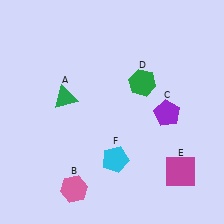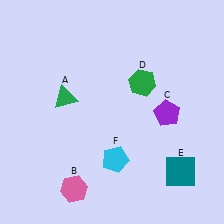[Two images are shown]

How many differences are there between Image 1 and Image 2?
There is 1 difference between the two images.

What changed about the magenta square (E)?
In Image 1, E is magenta. In Image 2, it changed to teal.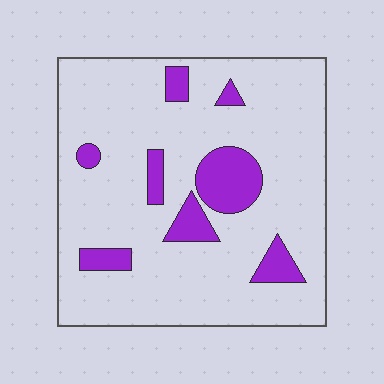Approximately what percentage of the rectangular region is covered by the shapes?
Approximately 15%.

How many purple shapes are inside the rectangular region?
8.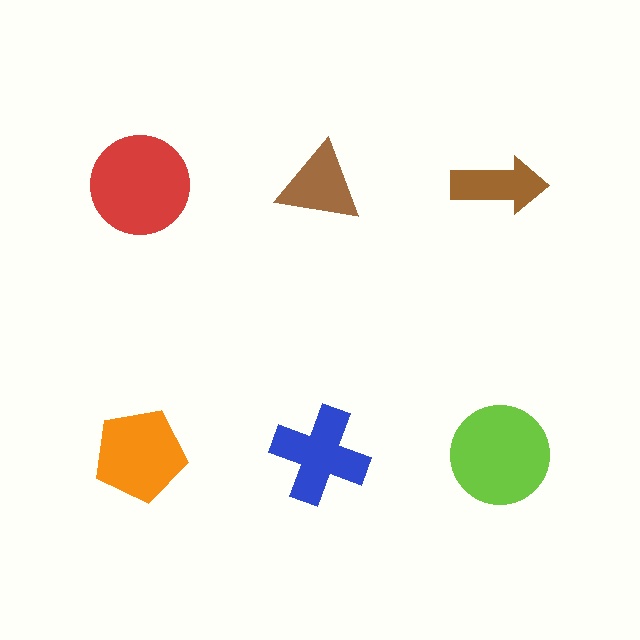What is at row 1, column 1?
A red circle.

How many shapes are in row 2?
3 shapes.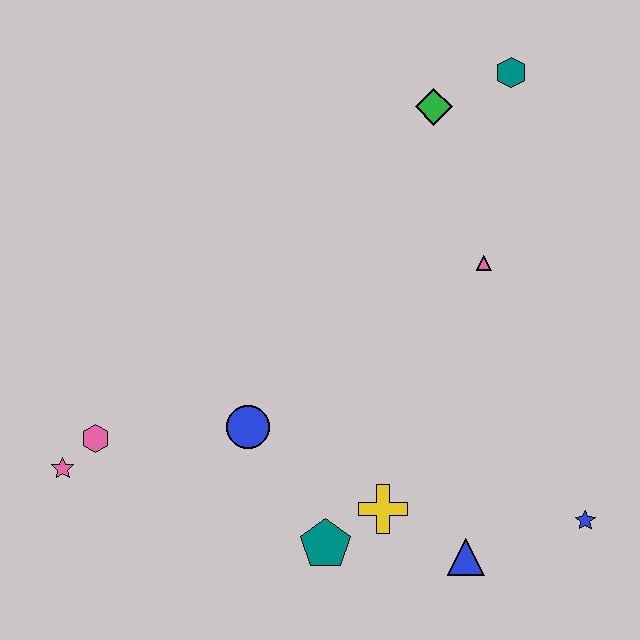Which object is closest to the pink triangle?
The green diamond is closest to the pink triangle.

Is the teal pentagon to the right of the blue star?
No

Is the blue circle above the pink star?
Yes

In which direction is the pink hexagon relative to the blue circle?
The pink hexagon is to the left of the blue circle.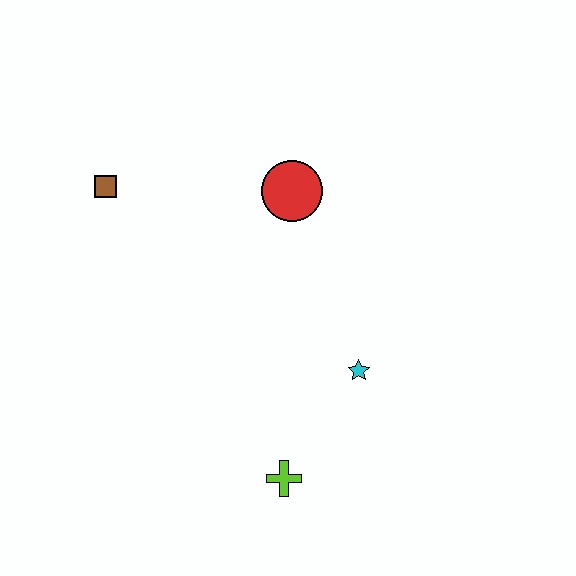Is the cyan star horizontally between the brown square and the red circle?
No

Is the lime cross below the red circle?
Yes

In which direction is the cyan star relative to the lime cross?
The cyan star is above the lime cross.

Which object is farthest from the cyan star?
The brown square is farthest from the cyan star.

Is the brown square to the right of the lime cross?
No